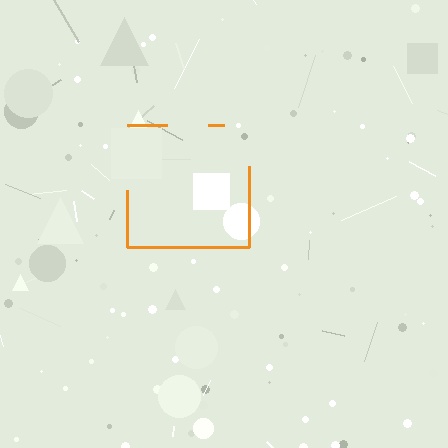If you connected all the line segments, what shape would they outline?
They would outline a square.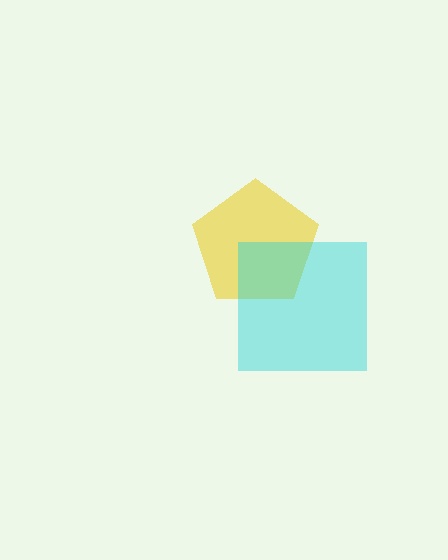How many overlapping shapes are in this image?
There are 2 overlapping shapes in the image.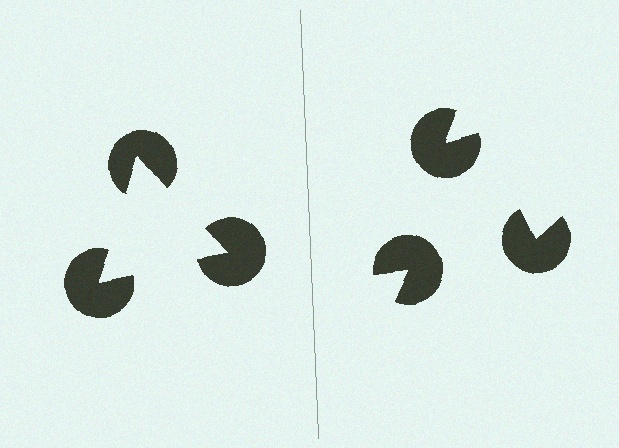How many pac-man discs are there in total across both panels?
6 — 3 on each side.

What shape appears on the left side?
An illusory triangle.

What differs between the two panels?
The pac-man discs are positioned identically on both sides; only the wedge orientations differ. On the left they align to a triangle; on the right they are misaligned.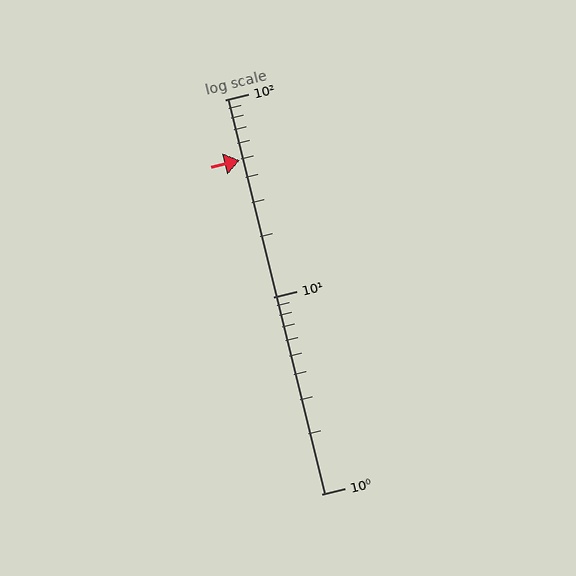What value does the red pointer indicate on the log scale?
The pointer indicates approximately 49.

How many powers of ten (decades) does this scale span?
The scale spans 2 decades, from 1 to 100.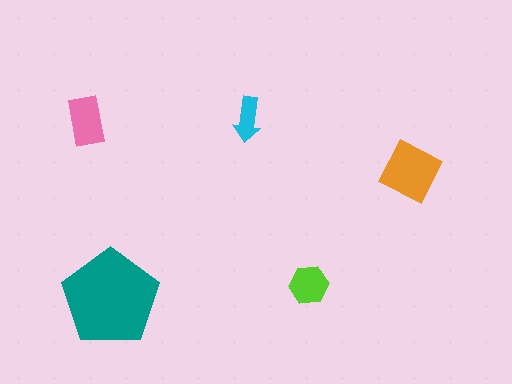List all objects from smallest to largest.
The cyan arrow, the lime hexagon, the pink rectangle, the orange diamond, the teal pentagon.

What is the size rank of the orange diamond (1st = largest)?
2nd.